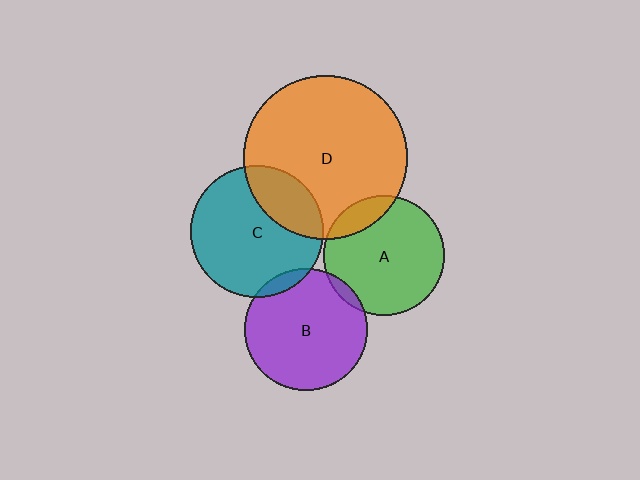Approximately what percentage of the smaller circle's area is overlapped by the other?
Approximately 5%.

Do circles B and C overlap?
Yes.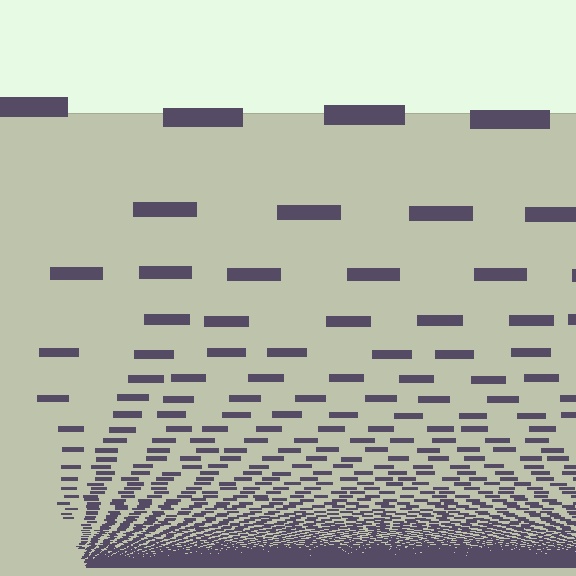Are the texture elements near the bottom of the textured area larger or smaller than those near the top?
Smaller. The gradient is inverted — elements near the bottom are smaller and denser.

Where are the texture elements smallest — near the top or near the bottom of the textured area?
Near the bottom.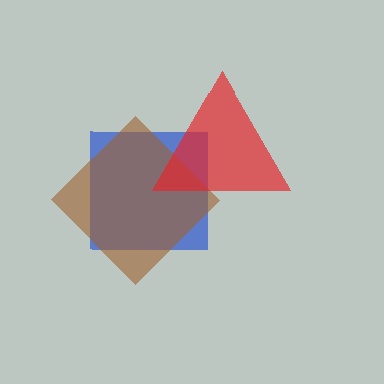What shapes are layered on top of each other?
The layered shapes are: a blue square, a brown diamond, a red triangle.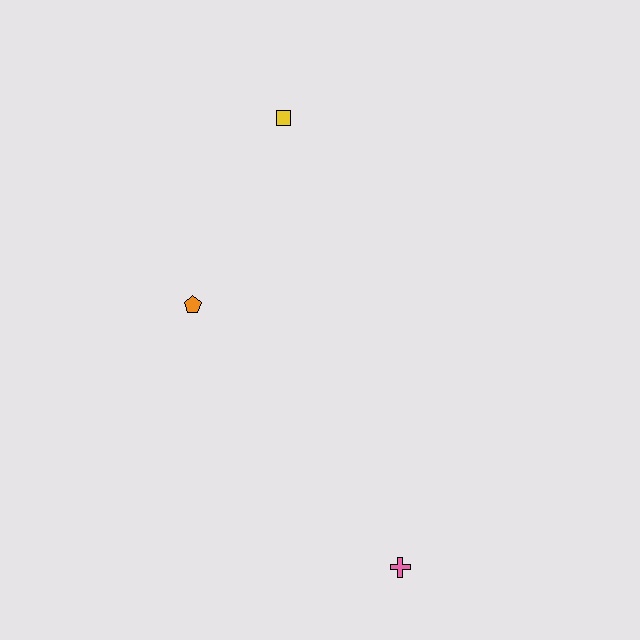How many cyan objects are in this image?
There are no cyan objects.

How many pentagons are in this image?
There is 1 pentagon.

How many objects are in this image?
There are 3 objects.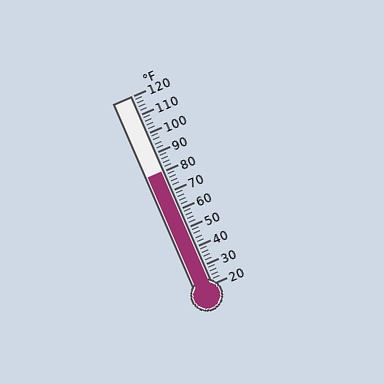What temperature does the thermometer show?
The thermometer shows approximately 80°F.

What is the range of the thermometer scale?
The thermometer scale ranges from 20°F to 120°F.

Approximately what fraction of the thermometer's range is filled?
The thermometer is filled to approximately 60% of its range.